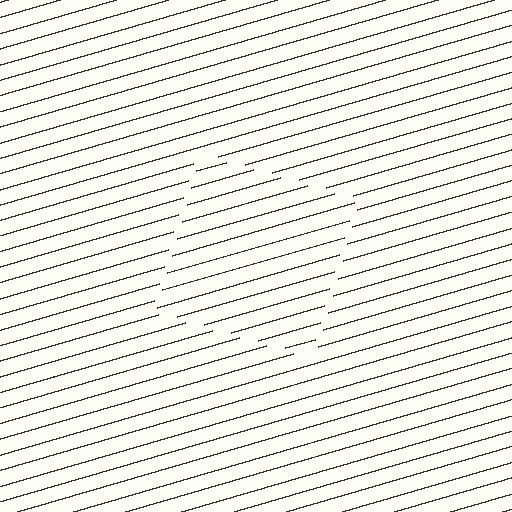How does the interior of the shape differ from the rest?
The interior of the shape contains the same grating, shifted by half a period — the contour is defined by the phase discontinuity where line-ends from the inner and outer gratings abut.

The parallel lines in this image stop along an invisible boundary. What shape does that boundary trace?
An illusory square. The interior of the shape contains the same grating, shifted by half a period — the contour is defined by the phase discontinuity where line-ends from the inner and outer gratings abut.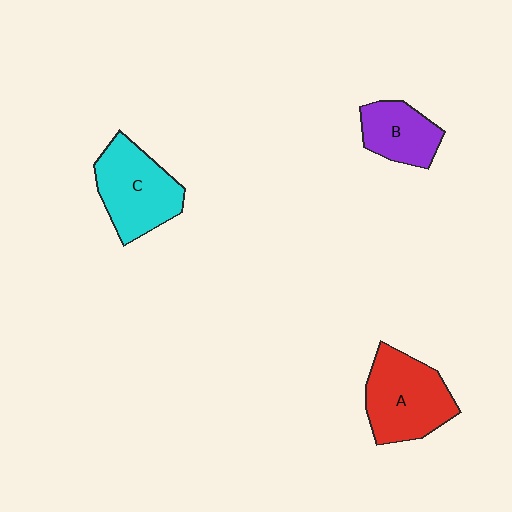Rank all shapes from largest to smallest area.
From largest to smallest: A (red), C (cyan), B (purple).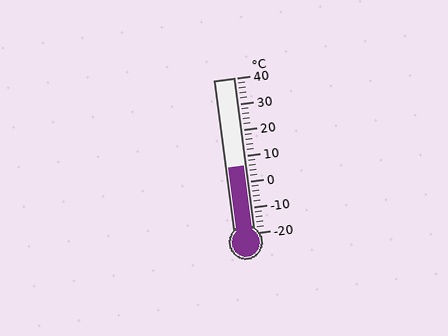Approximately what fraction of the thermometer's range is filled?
The thermometer is filled to approximately 45% of its range.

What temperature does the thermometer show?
The thermometer shows approximately 6°C.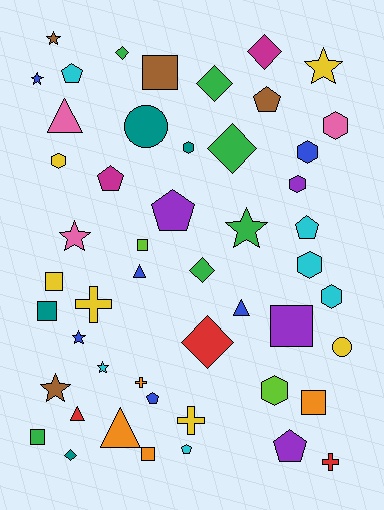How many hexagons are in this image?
There are 8 hexagons.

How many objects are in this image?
There are 50 objects.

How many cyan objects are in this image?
There are 6 cyan objects.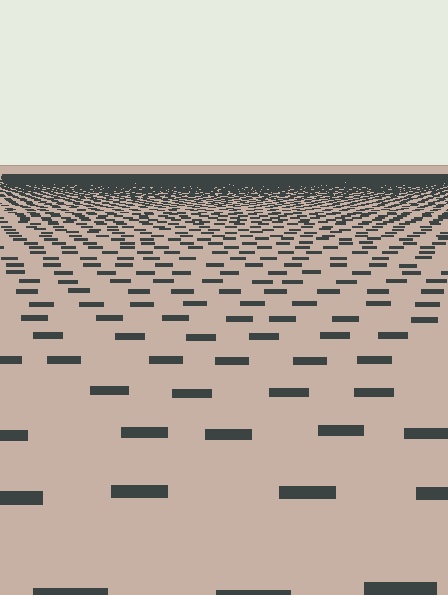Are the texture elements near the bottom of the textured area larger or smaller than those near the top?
Larger. Near the bottom, elements are closer to the viewer and appear at a bigger on-screen size.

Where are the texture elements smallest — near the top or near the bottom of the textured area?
Near the top.